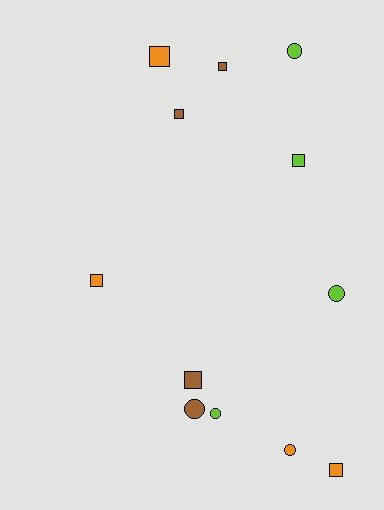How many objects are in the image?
There are 12 objects.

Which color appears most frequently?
Orange, with 4 objects.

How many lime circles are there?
There are 3 lime circles.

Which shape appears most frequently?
Square, with 7 objects.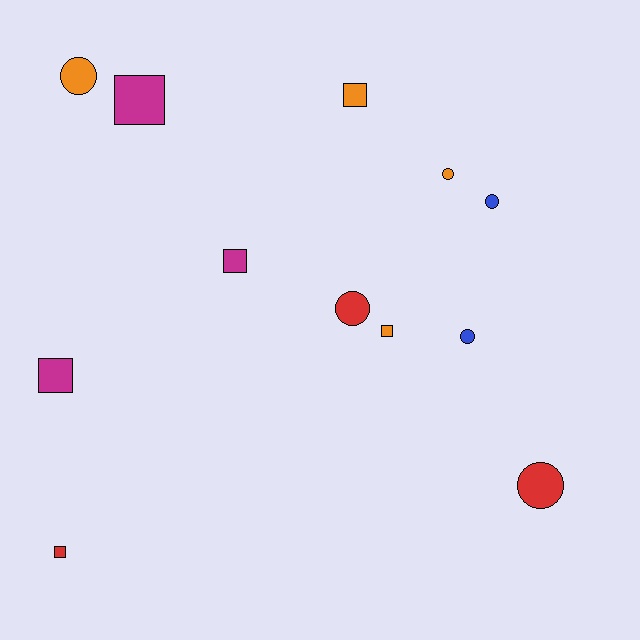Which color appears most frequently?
Orange, with 4 objects.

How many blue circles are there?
There are 2 blue circles.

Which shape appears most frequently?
Circle, with 6 objects.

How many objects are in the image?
There are 12 objects.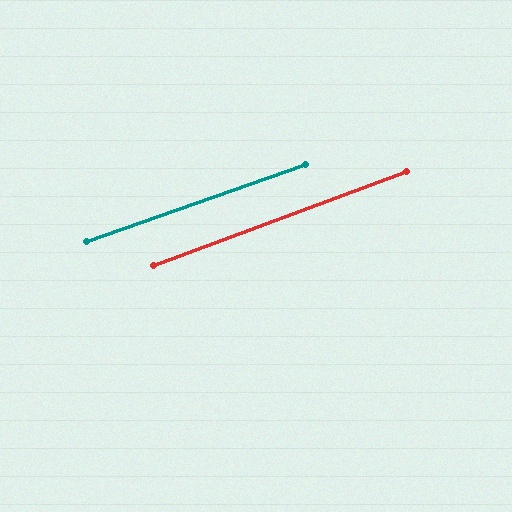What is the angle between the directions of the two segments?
Approximately 1 degree.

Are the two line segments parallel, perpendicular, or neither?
Parallel — their directions differ by only 1.0°.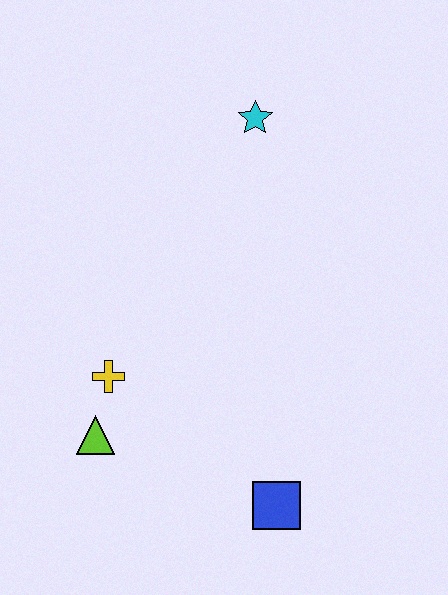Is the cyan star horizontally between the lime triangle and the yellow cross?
No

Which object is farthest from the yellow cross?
The cyan star is farthest from the yellow cross.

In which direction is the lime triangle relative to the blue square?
The lime triangle is to the left of the blue square.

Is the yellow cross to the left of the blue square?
Yes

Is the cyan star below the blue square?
No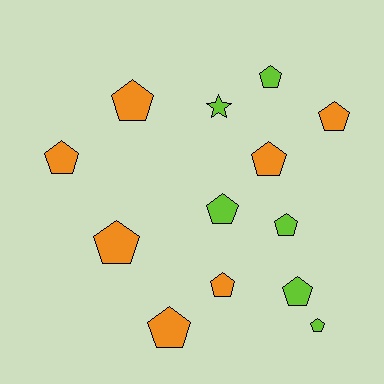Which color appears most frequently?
Orange, with 7 objects.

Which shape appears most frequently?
Pentagon, with 12 objects.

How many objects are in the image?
There are 13 objects.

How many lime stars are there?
There is 1 lime star.